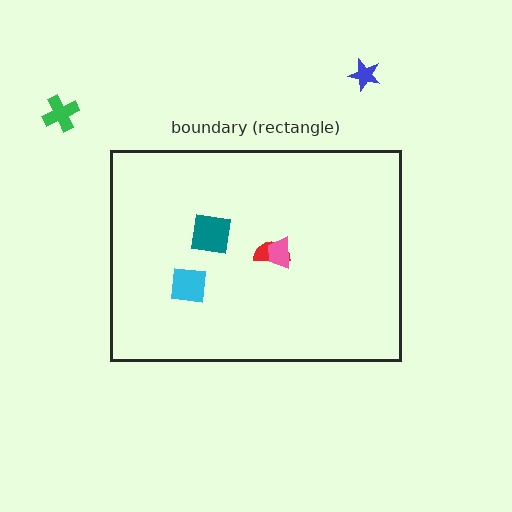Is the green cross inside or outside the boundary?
Outside.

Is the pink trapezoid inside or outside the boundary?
Inside.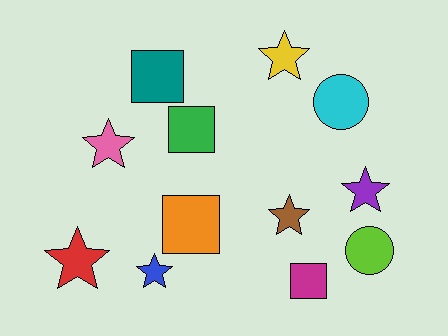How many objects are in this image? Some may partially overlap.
There are 12 objects.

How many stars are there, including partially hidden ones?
There are 6 stars.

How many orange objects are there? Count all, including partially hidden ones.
There is 1 orange object.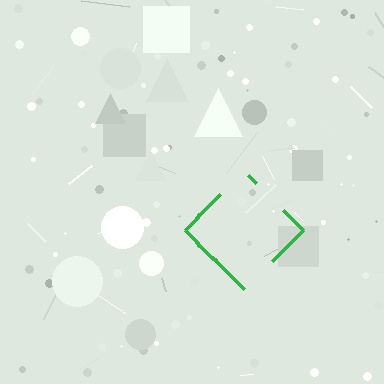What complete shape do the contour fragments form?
The contour fragments form a diamond.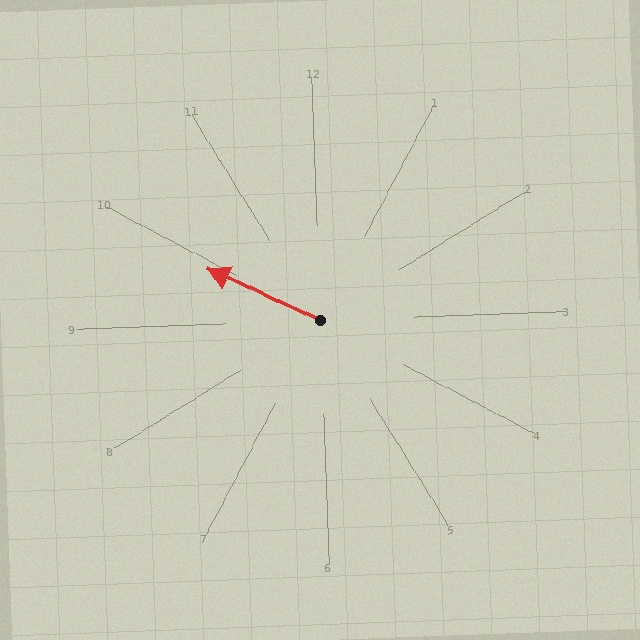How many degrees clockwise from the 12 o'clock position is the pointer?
Approximately 297 degrees.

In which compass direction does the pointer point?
Northwest.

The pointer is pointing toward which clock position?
Roughly 10 o'clock.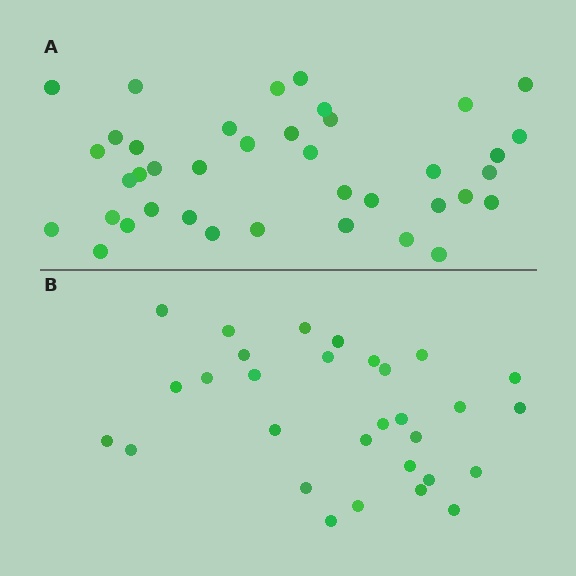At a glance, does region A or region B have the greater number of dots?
Region A (the top region) has more dots.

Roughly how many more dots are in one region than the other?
Region A has roughly 8 or so more dots than region B.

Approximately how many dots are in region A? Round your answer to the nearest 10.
About 40 dots. (The exact count is 39, which rounds to 40.)